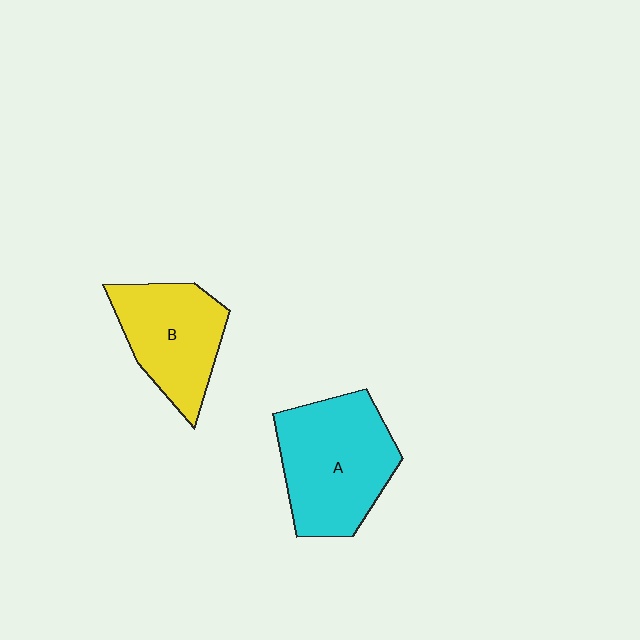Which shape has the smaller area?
Shape B (yellow).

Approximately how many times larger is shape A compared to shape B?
Approximately 1.3 times.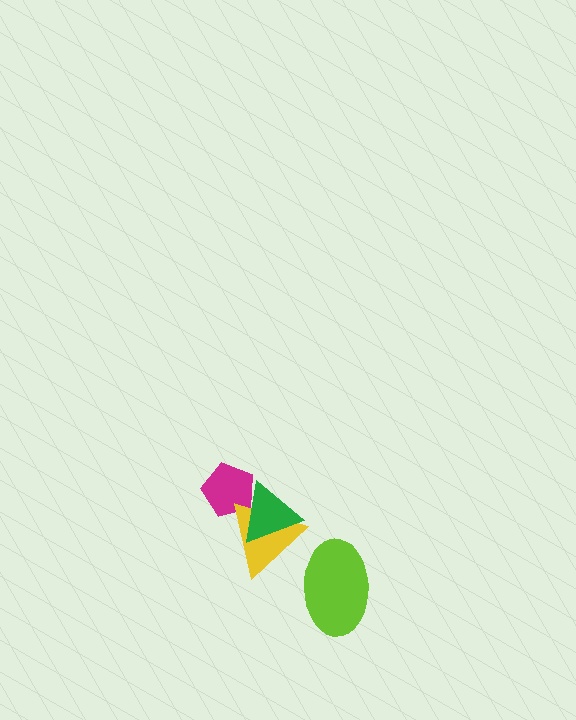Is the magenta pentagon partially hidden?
Yes, it is partially covered by another shape.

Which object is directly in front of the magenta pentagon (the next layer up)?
The yellow triangle is directly in front of the magenta pentagon.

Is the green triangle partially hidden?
No, no other shape covers it.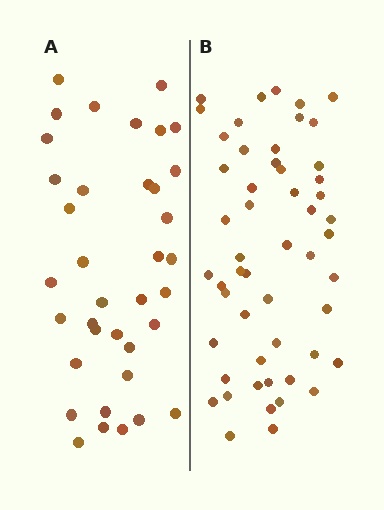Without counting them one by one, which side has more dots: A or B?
Region B (the right region) has more dots.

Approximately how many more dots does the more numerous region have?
Region B has approximately 15 more dots than region A.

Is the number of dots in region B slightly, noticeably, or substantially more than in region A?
Region B has noticeably more, but not dramatically so. The ratio is roughly 1.4 to 1.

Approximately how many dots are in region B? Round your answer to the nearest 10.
About 50 dots. (The exact count is 53, which rounds to 50.)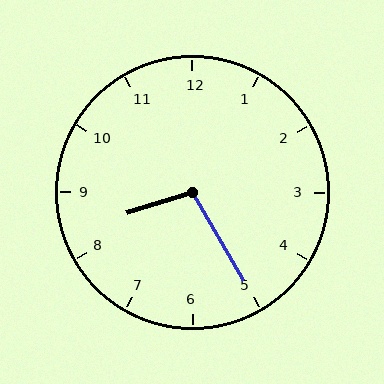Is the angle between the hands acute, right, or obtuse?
It is obtuse.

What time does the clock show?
8:25.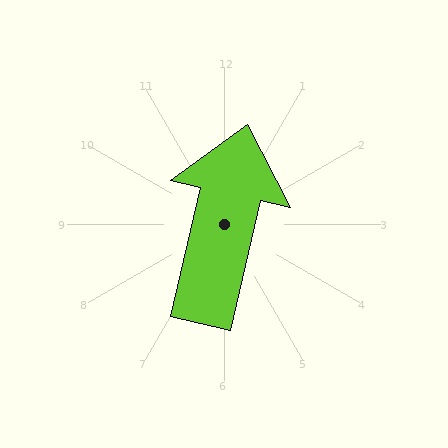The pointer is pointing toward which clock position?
Roughly 12 o'clock.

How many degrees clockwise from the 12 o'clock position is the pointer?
Approximately 13 degrees.